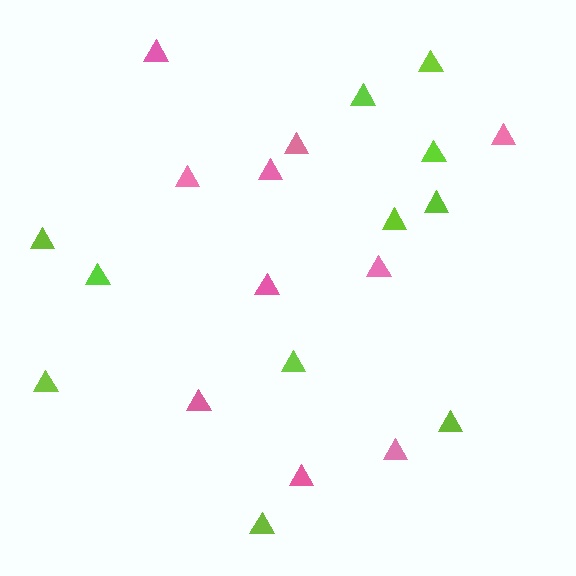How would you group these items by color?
There are 2 groups: one group of lime triangles (11) and one group of pink triangles (10).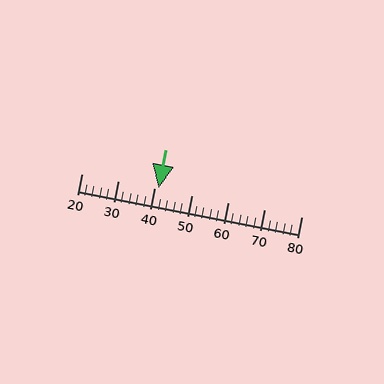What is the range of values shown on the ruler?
The ruler shows values from 20 to 80.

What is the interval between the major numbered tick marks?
The major tick marks are spaced 10 units apart.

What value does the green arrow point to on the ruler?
The green arrow points to approximately 41.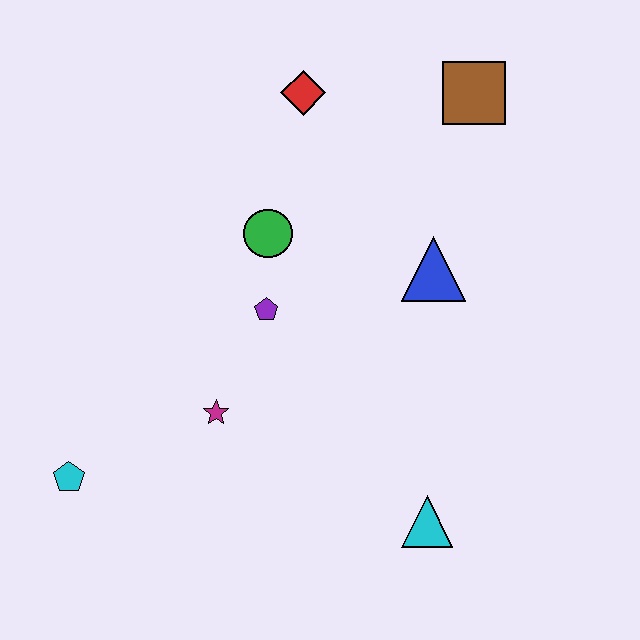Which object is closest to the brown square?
The red diamond is closest to the brown square.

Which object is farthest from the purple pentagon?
The brown square is farthest from the purple pentagon.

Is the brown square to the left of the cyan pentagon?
No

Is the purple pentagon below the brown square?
Yes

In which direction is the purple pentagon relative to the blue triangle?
The purple pentagon is to the left of the blue triangle.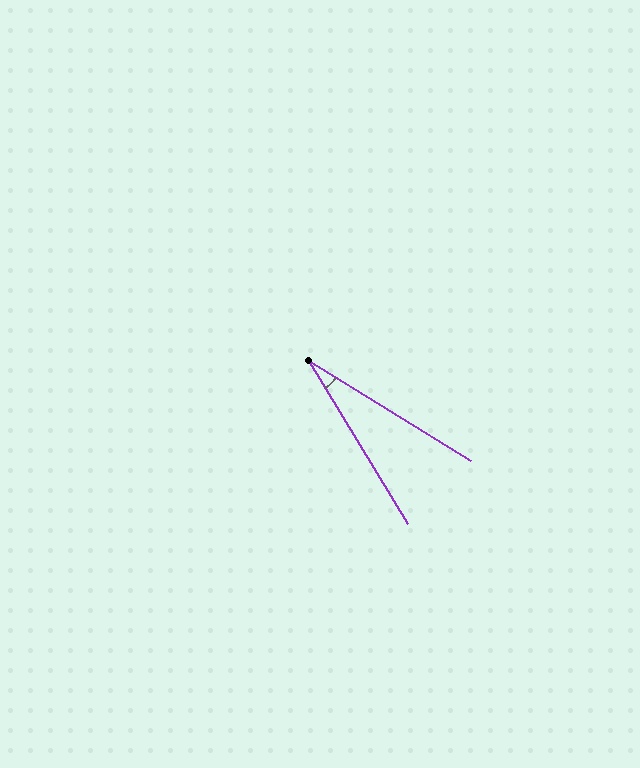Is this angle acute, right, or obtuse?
It is acute.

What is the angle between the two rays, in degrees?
Approximately 27 degrees.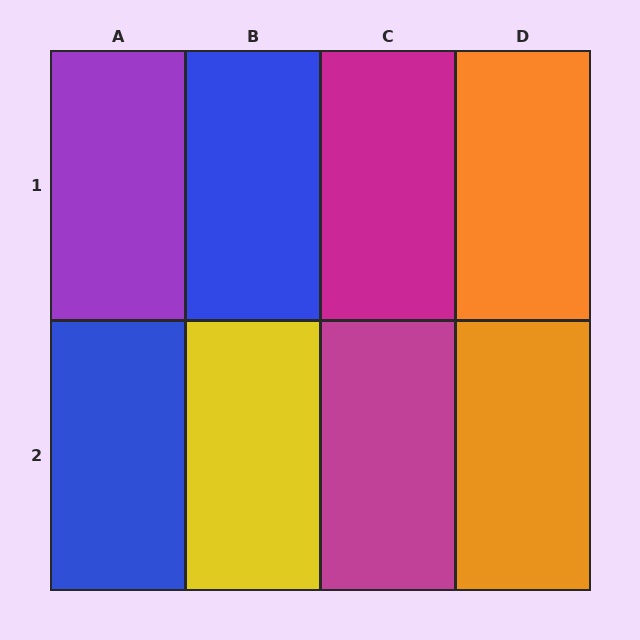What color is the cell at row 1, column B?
Blue.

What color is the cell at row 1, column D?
Orange.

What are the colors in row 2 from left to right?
Blue, yellow, magenta, orange.